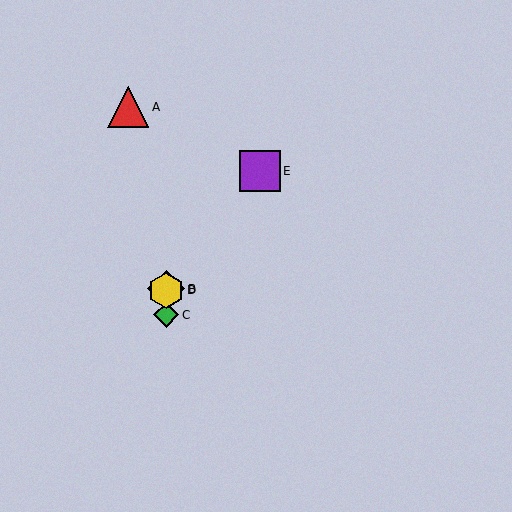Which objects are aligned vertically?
Objects B, C, D are aligned vertically.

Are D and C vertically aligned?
Yes, both are at x≈166.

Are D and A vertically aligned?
No, D is at x≈166 and A is at x≈128.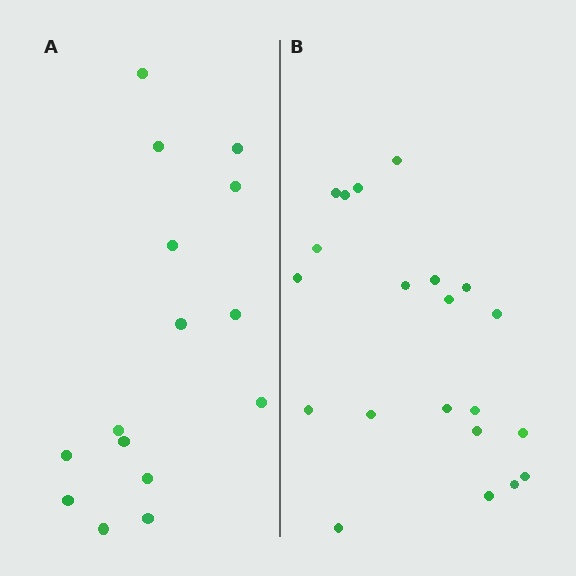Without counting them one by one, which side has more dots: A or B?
Region B (the right region) has more dots.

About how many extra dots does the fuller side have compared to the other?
Region B has about 6 more dots than region A.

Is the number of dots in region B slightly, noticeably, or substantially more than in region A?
Region B has noticeably more, but not dramatically so. The ratio is roughly 1.4 to 1.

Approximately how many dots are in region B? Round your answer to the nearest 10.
About 20 dots. (The exact count is 21, which rounds to 20.)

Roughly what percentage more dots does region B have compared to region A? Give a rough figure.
About 40% more.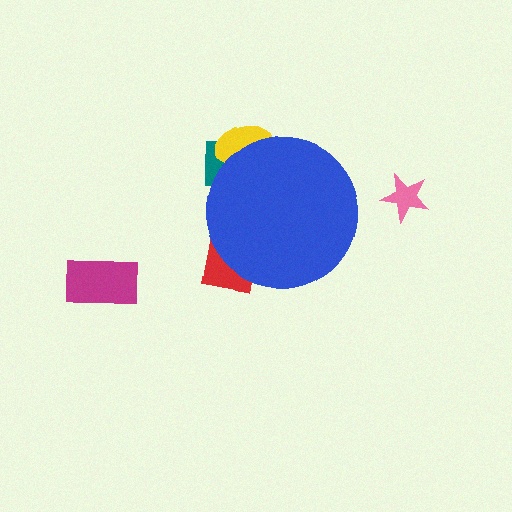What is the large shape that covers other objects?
A blue circle.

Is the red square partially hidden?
Yes, the red square is partially hidden behind the blue circle.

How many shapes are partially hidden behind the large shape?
3 shapes are partially hidden.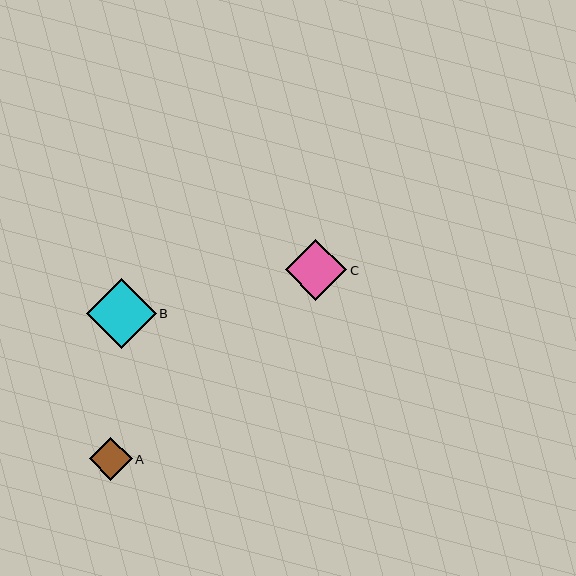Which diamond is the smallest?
Diamond A is the smallest with a size of approximately 43 pixels.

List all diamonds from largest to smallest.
From largest to smallest: B, C, A.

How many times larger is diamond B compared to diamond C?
Diamond B is approximately 1.1 times the size of diamond C.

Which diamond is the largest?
Diamond B is the largest with a size of approximately 70 pixels.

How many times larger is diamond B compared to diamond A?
Diamond B is approximately 1.6 times the size of diamond A.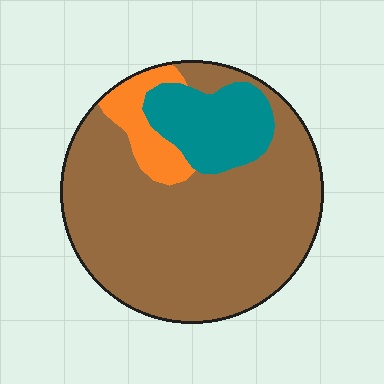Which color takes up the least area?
Orange, at roughly 10%.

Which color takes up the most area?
Brown, at roughly 75%.